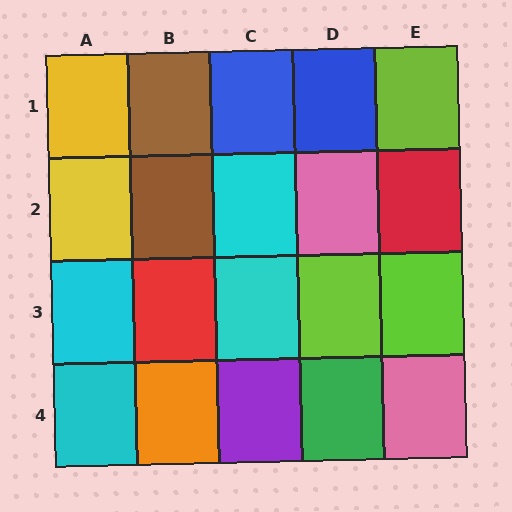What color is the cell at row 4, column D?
Green.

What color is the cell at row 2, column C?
Cyan.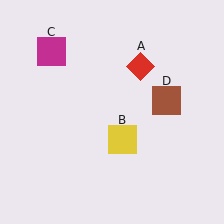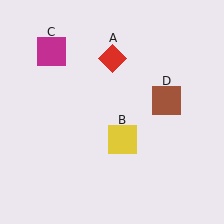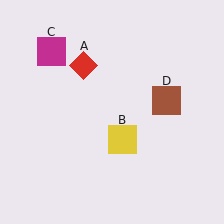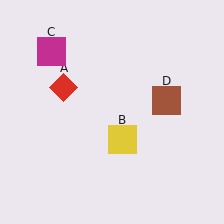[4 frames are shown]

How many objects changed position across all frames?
1 object changed position: red diamond (object A).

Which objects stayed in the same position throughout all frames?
Yellow square (object B) and magenta square (object C) and brown square (object D) remained stationary.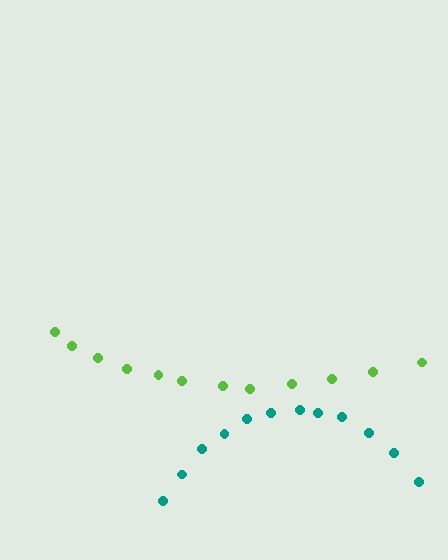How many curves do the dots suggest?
There are 2 distinct paths.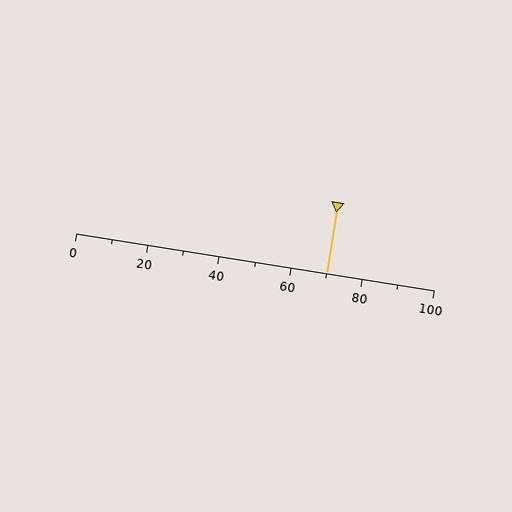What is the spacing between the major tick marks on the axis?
The major ticks are spaced 20 apart.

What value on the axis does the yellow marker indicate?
The marker indicates approximately 70.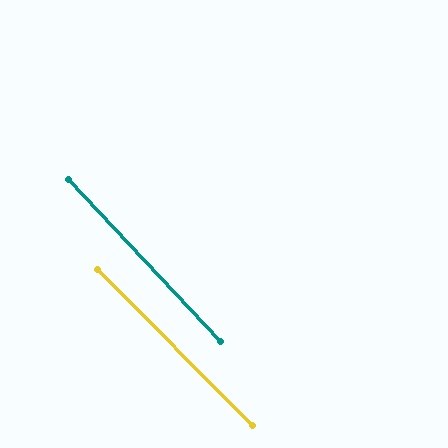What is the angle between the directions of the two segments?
Approximately 2 degrees.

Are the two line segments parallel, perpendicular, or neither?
Parallel — their directions differ by only 1.7°.